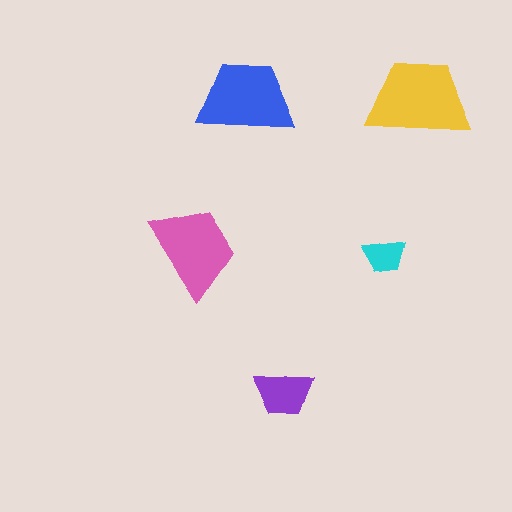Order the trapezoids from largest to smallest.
the yellow one, the blue one, the pink one, the purple one, the cyan one.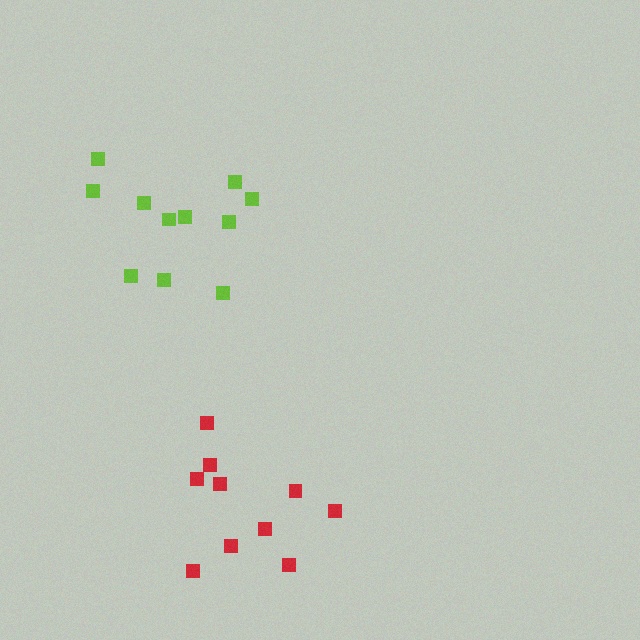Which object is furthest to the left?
The lime cluster is leftmost.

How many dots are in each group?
Group 1: 10 dots, Group 2: 11 dots (21 total).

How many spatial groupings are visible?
There are 2 spatial groupings.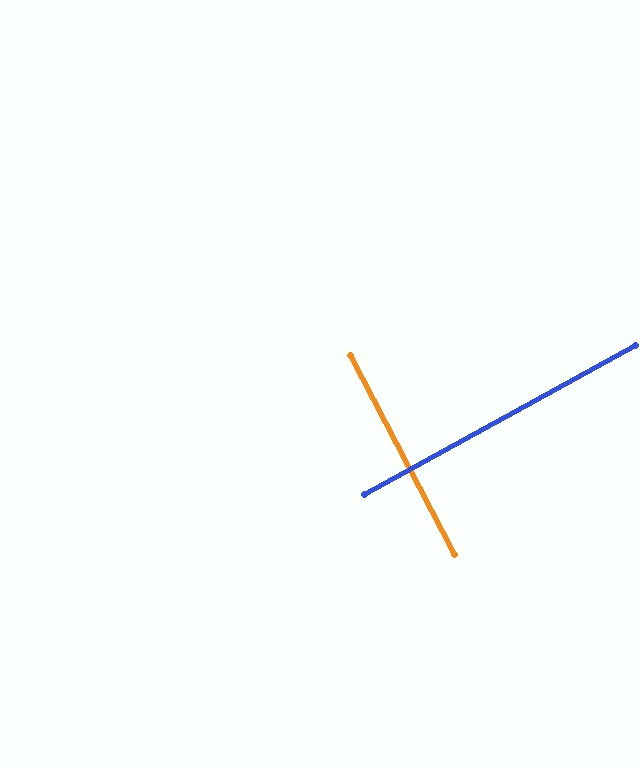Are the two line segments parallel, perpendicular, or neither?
Perpendicular — they meet at approximately 89°.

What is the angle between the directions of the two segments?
Approximately 89 degrees.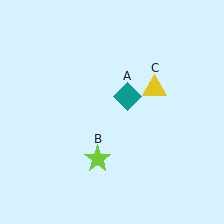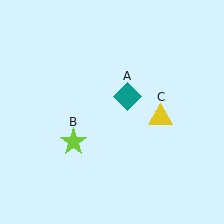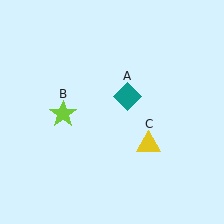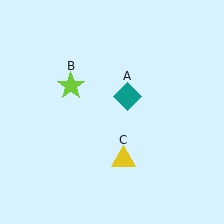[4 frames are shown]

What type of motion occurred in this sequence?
The lime star (object B), yellow triangle (object C) rotated clockwise around the center of the scene.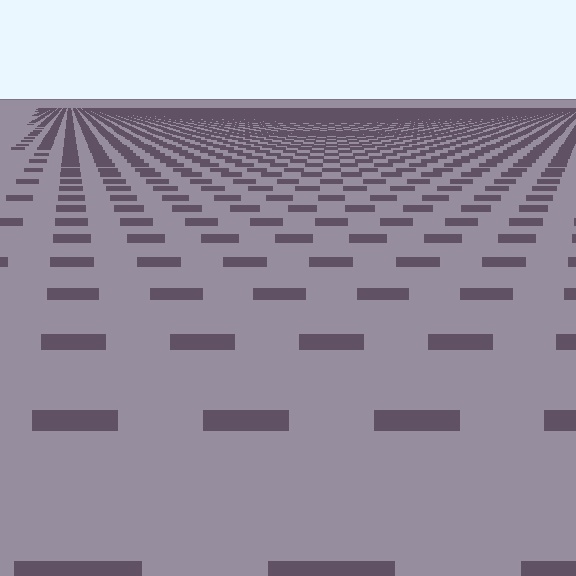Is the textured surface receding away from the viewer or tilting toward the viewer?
The surface is receding away from the viewer. Texture elements get smaller and denser toward the top.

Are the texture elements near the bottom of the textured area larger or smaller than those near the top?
Larger. Near the bottom, elements are closer to the viewer and appear at a bigger on-screen size.